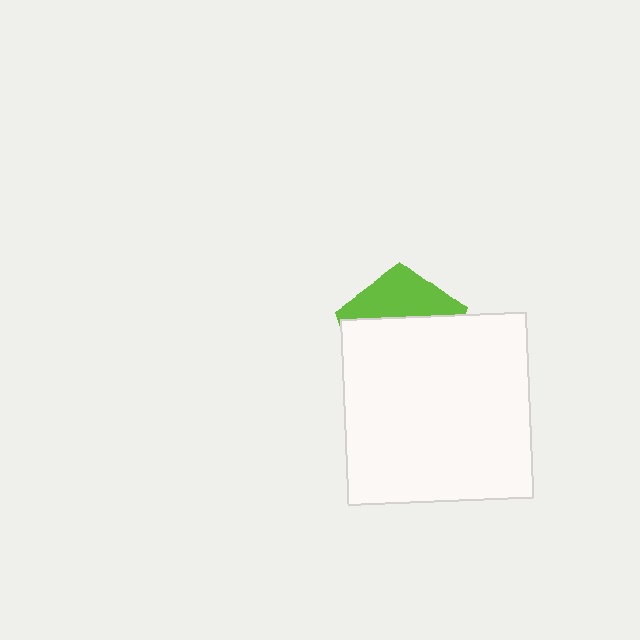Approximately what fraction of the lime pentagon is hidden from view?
Roughly 65% of the lime pentagon is hidden behind the white square.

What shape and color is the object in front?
The object in front is a white square.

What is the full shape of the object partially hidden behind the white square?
The partially hidden object is a lime pentagon.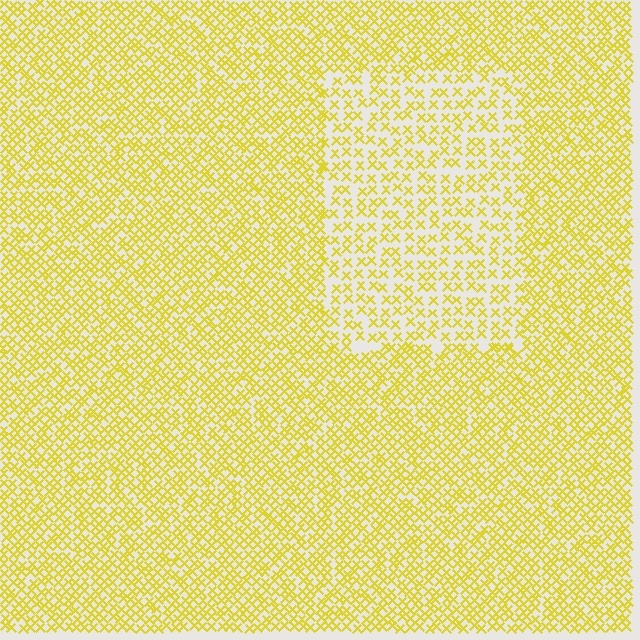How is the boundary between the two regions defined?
The boundary is defined by a change in element density (approximately 1.8x ratio). All elements are the same color, size, and shape.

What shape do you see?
I see a rectangle.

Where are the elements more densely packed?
The elements are more densely packed outside the rectangle boundary.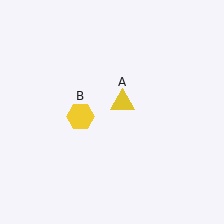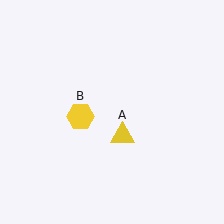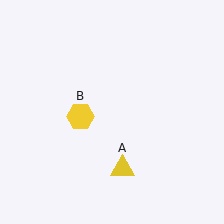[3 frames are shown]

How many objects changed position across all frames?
1 object changed position: yellow triangle (object A).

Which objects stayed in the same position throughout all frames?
Yellow hexagon (object B) remained stationary.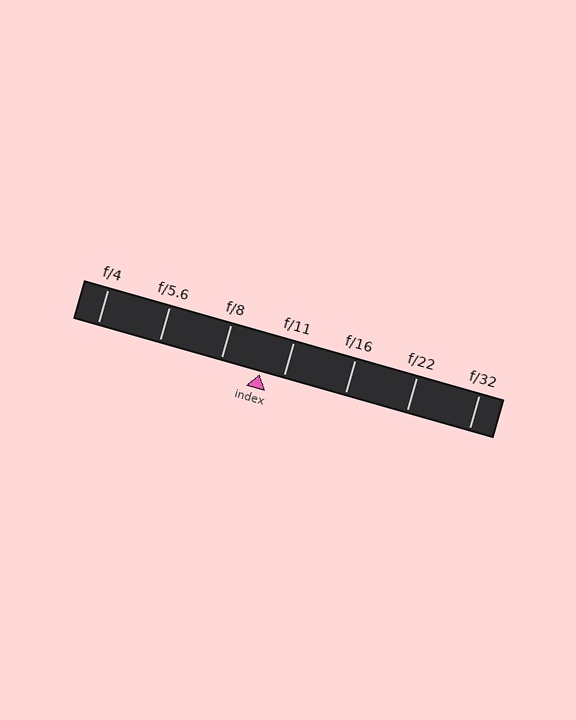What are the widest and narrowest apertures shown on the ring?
The widest aperture shown is f/4 and the narrowest is f/32.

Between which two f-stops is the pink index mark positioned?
The index mark is between f/8 and f/11.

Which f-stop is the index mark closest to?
The index mark is closest to f/11.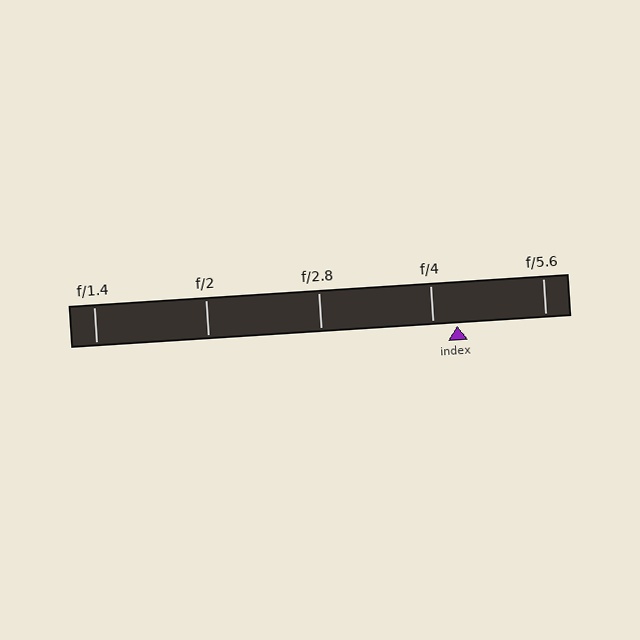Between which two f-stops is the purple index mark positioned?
The index mark is between f/4 and f/5.6.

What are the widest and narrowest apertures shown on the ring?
The widest aperture shown is f/1.4 and the narrowest is f/5.6.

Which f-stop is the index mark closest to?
The index mark is closest to f/4.